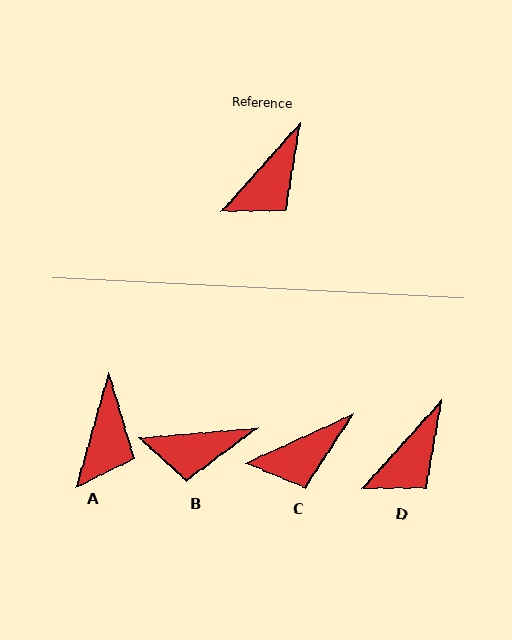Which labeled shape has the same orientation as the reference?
D.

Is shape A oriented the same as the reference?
No, it is off by about 26 degrees.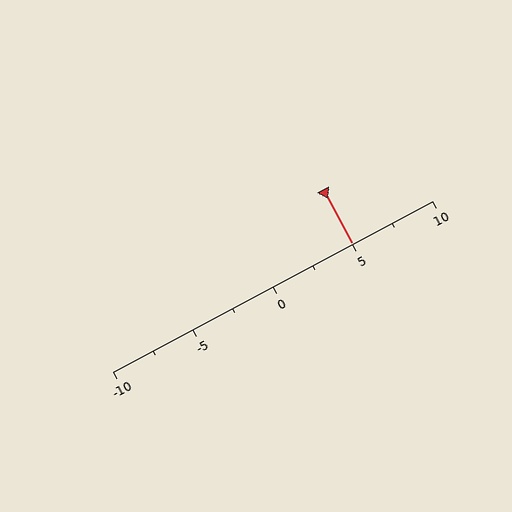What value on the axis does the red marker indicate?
The marker indicates approximately 5.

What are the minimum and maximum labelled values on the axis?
The axis runs from -10 to 10.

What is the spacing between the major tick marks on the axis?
The major ticks are spaced 5 apart.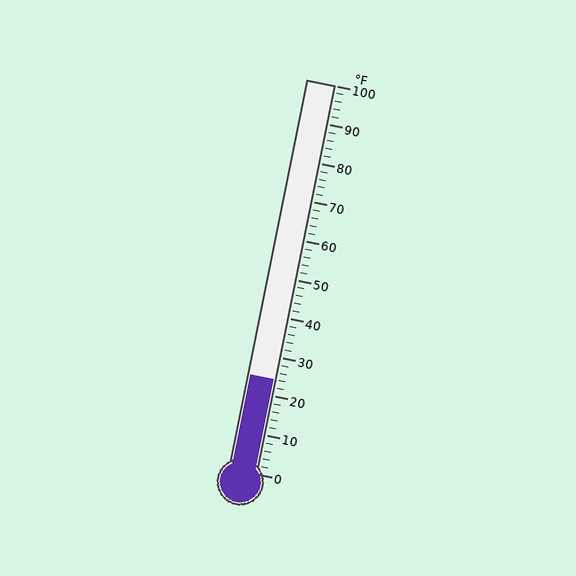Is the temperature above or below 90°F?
The temperature is below 90°F.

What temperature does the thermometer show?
The thermometer shows approximately 24°F.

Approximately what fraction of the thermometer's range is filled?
The thermometer is filled to approximately 25% of its range.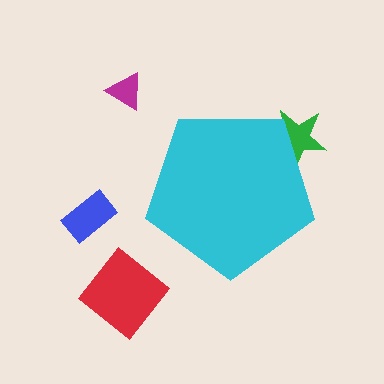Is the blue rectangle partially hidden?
No, the blue rectangle is fully visible.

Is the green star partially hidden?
Yes, the green star is partially hidden behind the cyan pentagon.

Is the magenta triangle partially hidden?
No, the magenta triangle is fully visible.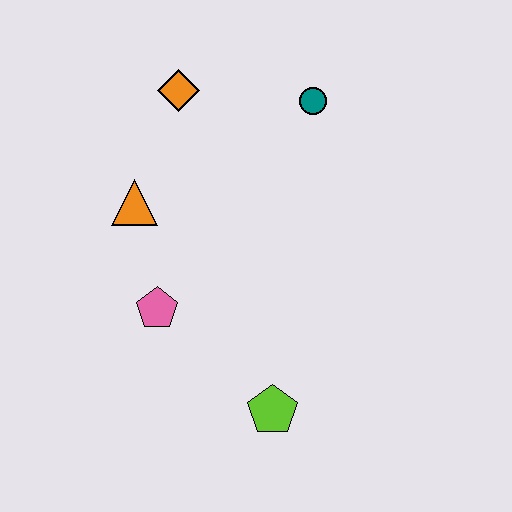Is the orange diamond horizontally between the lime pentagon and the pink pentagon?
Yes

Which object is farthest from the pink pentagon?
The teal circle is farthest from the pink pentagon.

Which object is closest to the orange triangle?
The pink pentagon is closest to the orange triangle.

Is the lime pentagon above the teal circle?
No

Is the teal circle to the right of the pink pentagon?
Yes